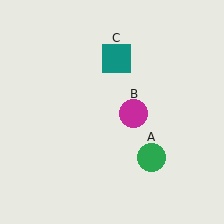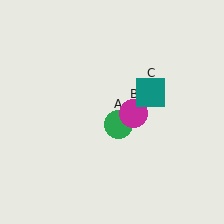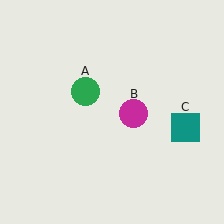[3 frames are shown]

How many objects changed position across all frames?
2 objects changed position: green circle (object A), teal square (object C).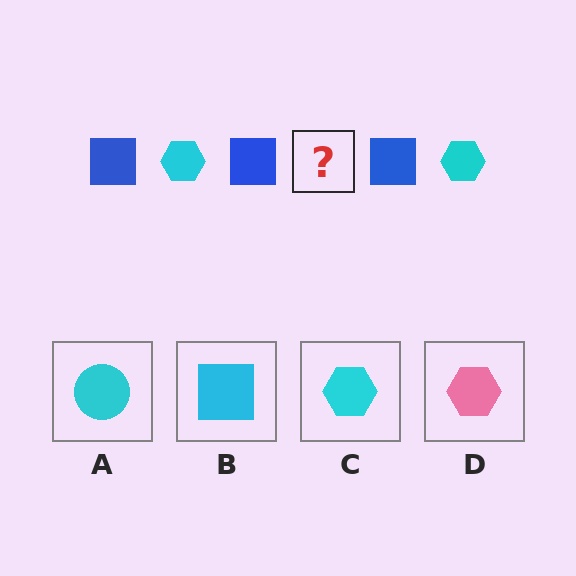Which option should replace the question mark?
Option C.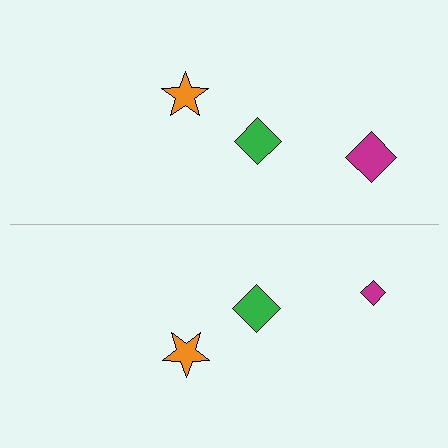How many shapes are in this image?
There are 6 shapes in this image.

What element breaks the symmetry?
The magenta diamond on the bottom side has a different size than its mirror counterpart.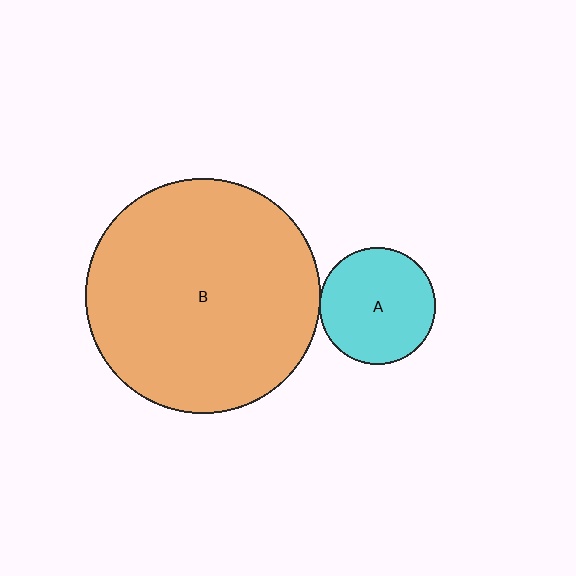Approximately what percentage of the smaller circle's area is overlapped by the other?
Approximately 5%.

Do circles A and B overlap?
Yes.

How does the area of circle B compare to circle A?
Approximately 4.1 times.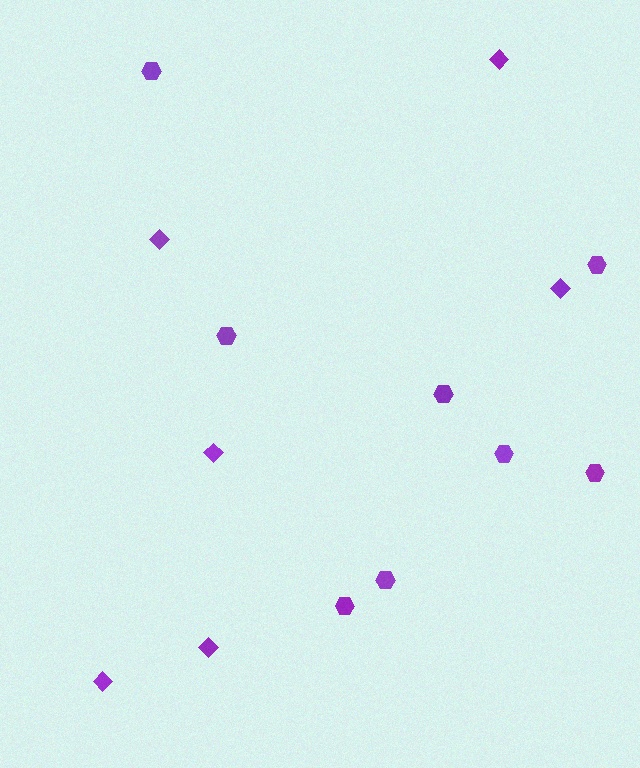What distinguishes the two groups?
There are 2 groups: one group of hexagons (8) and one group of diamonds (6).